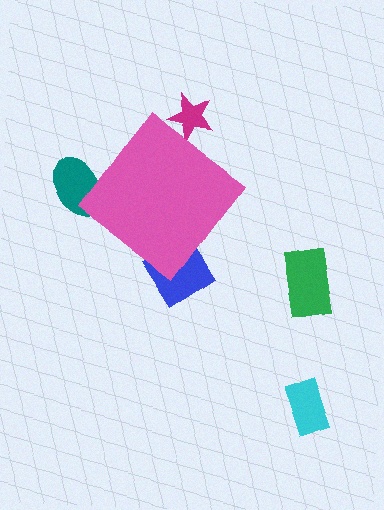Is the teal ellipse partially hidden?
Yes, the teal ellipse is partially hidden behind the pink diamond.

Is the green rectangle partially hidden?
No, the green rectangle is fully visible.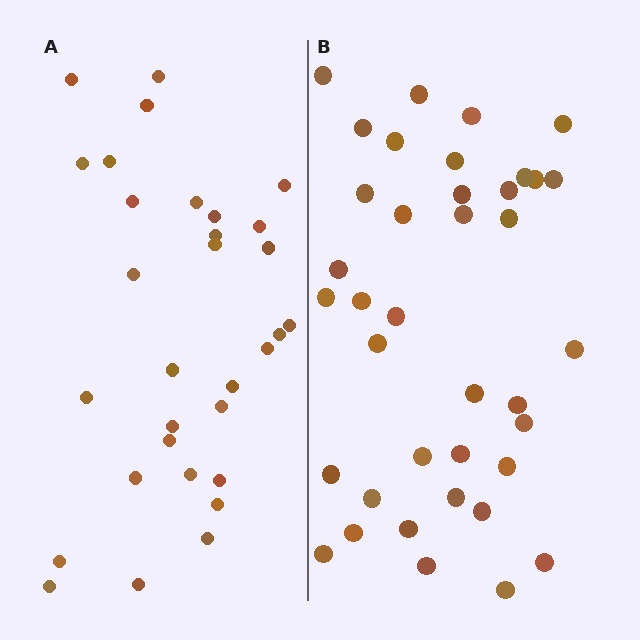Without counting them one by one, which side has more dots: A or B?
Region B (the right region) has more dots.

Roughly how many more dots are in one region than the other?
Region B has roughly 8 or so more dots than region A.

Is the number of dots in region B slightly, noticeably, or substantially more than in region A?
Region B has only slightly more — the two regions are fairly close. The ratio is roughly 1.2 to 1.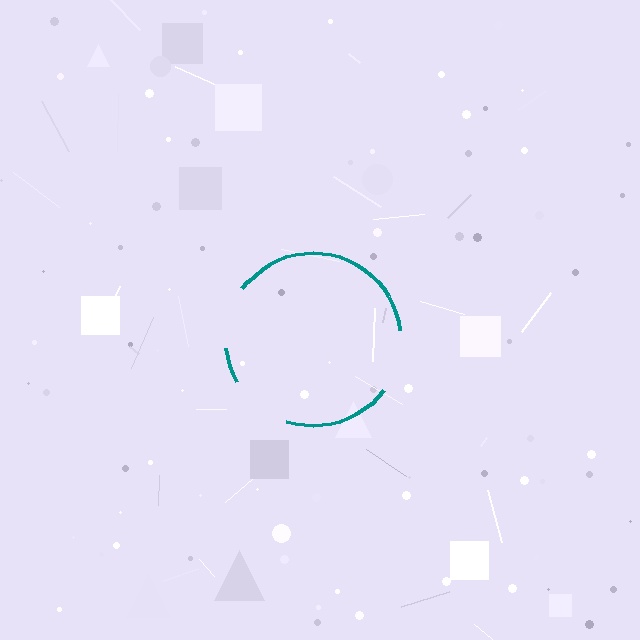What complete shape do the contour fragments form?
The contour fragments form a circle.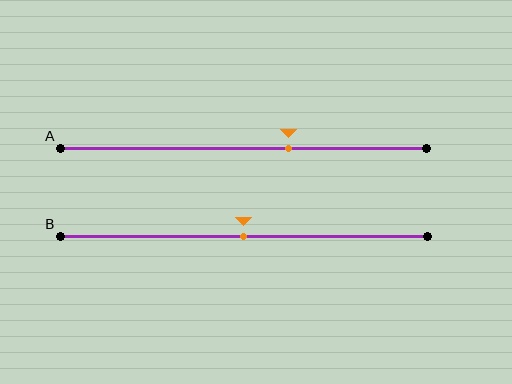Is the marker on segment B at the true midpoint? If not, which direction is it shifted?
Yes, the marker on segment B is at the true midpoint.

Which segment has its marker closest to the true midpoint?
Segment B has its marker closest to the true midpoint.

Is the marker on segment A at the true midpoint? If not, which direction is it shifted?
No, the marker on segment A is shifted to the right by about 12% of the segment length.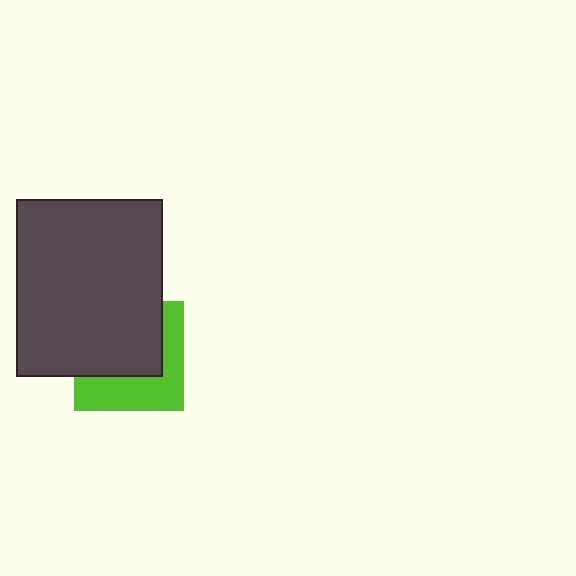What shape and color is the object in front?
The object in front is a dark gray rectangle.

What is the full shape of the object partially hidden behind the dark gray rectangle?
The partially hidden object is a lime square.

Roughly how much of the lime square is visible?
A small part of it is visible (roughly 43%).